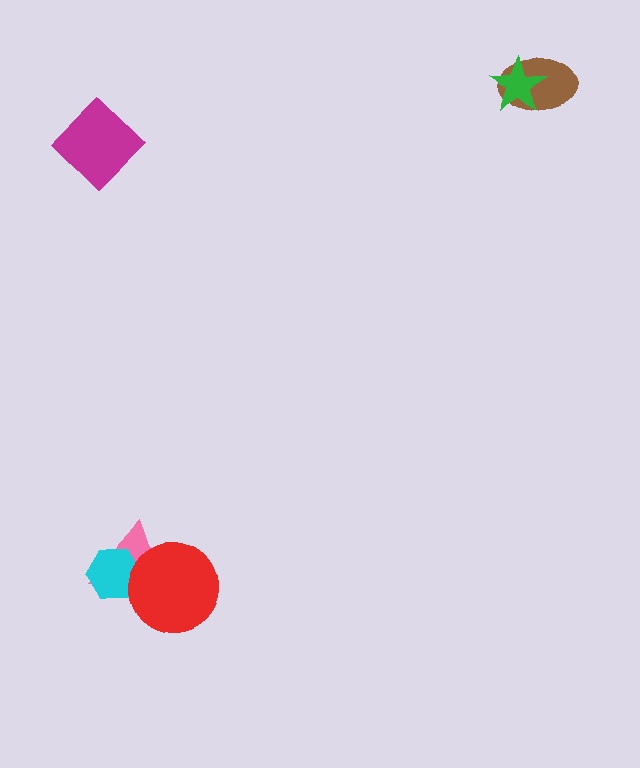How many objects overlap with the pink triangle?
2 objects overlap with the pink triangle.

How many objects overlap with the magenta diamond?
0 objects overlap with the magenta diamond.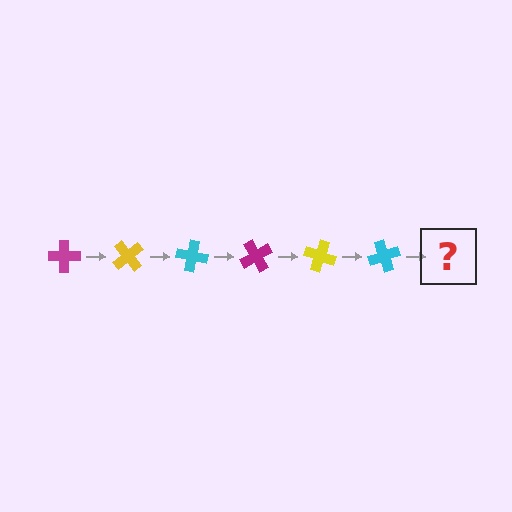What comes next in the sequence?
The next element should be a magenta cross, rotated 300 degrees from the start.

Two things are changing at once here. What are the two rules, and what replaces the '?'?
The two rules are that it rotates 50 degrees each step and the color cycles through magenta, yellow, and cyan. The '?' should be a magenta cross, rotated 300 degrees from the start.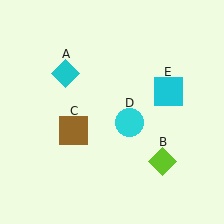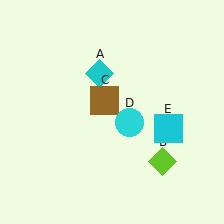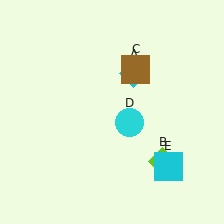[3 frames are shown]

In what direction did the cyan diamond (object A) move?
The cyan diamond (object A) moved right.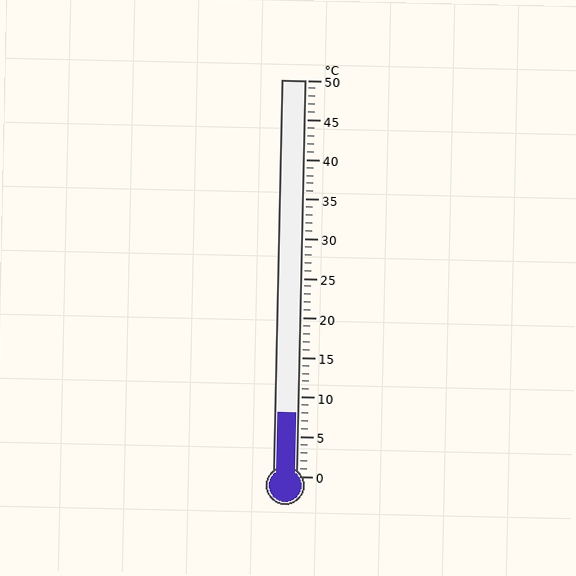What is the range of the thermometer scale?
The thermometer scale ranges from 0°C to 50°C.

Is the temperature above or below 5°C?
The temperature is above 5°C.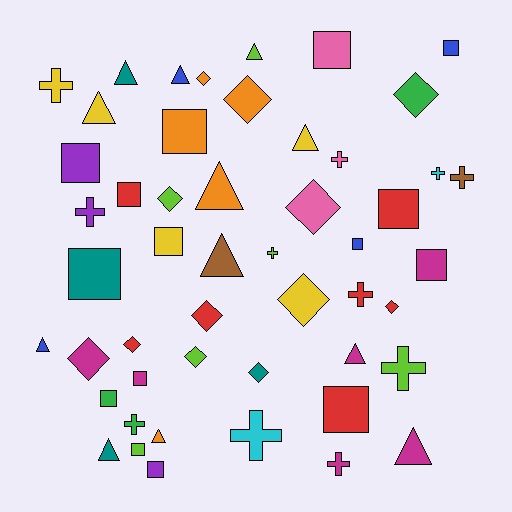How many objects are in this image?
There are 50 objects.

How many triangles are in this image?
There are 12 triangles.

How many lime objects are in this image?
There are 6 lime objects.